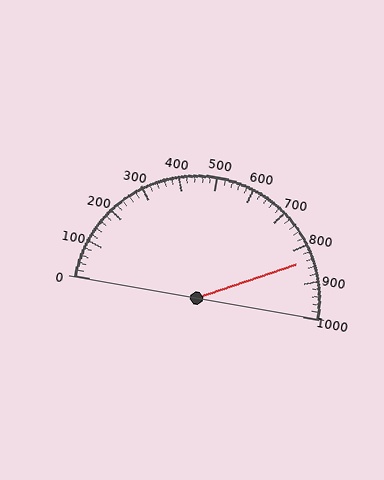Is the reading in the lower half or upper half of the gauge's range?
The reading is in the upper half of the range (0 to 1000).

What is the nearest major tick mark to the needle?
The nearest major tick mark is 800.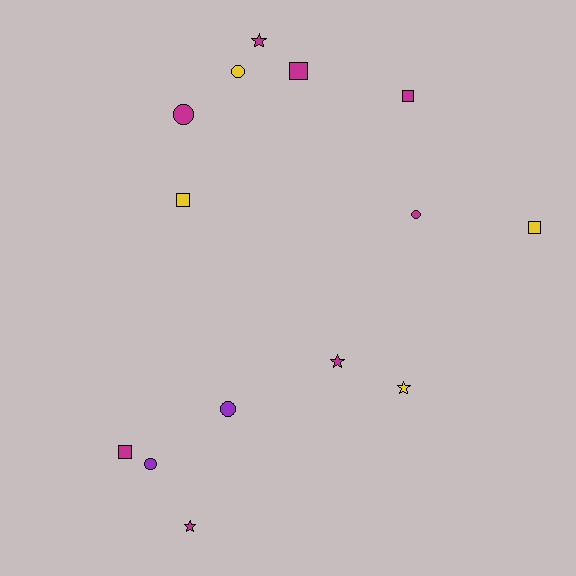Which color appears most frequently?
Magenta, with 8 objects.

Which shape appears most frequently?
Circle, with 5 objects.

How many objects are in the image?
There are 14 objects.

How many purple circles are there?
There are 2 purple circles.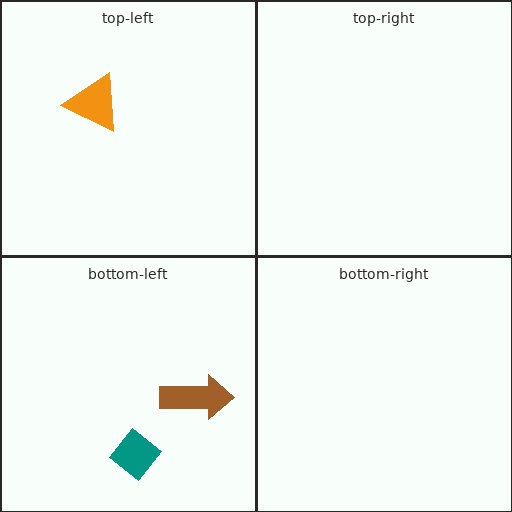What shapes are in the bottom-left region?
The teal diamond, the brown arrow.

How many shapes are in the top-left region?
1.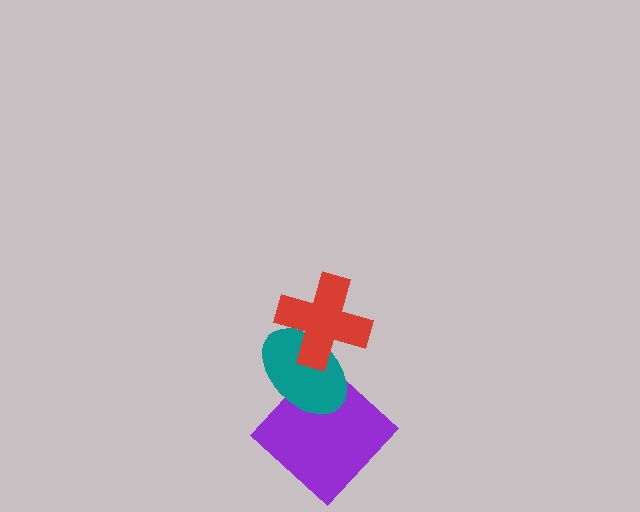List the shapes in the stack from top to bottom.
From top to bottom: the red cross, the teal ellipse, the purple diamond.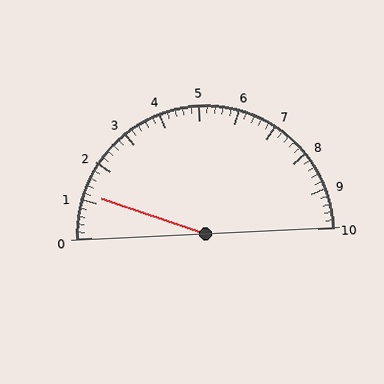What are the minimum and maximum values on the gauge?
The gauge ranges from 0 to 10.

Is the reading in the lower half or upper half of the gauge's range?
The reading is in the lower half of the range (0 to 10).